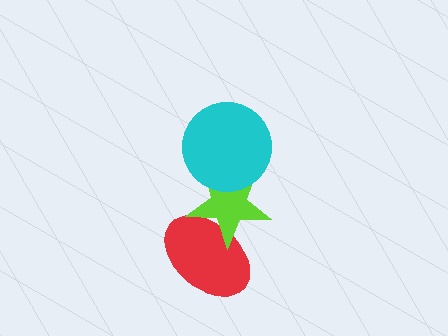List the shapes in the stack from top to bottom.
From top to bottom: the cyan circle, the lime star, the red ellipse.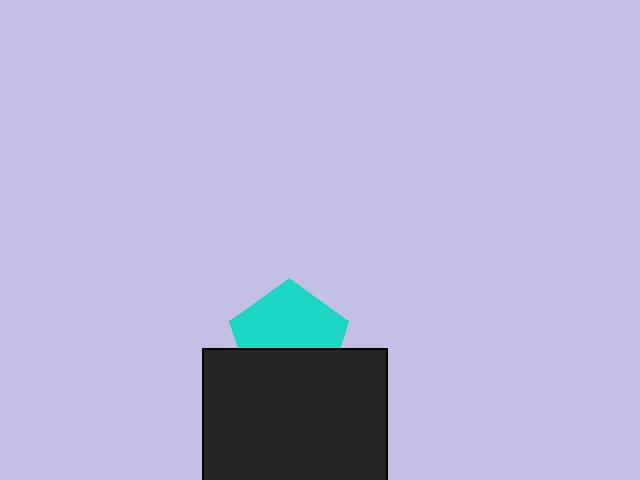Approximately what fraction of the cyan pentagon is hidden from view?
Roughly 42% of the cyan pentagon is hidden behind the black square.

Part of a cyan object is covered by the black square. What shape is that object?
It is a pentagon.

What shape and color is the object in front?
The object in front is a black square.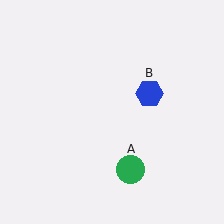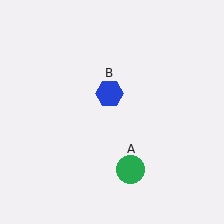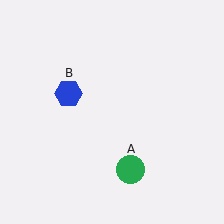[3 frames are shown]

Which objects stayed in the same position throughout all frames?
Green circle (object A) remained stationary.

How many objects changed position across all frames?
1 object changed position: blue hexagon (object B).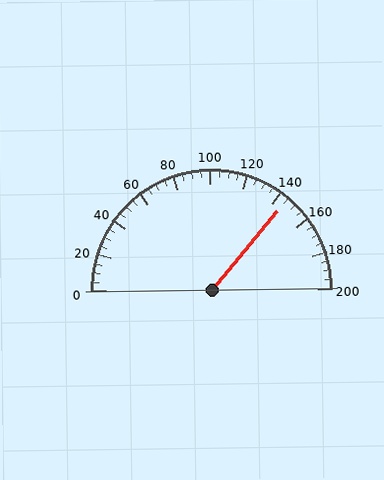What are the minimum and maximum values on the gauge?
The gauge ranges from 0 to 200.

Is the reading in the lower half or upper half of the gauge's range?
The reading is in the upper half of the range (0 to 200).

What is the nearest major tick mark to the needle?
The nearest major tick mark is 140.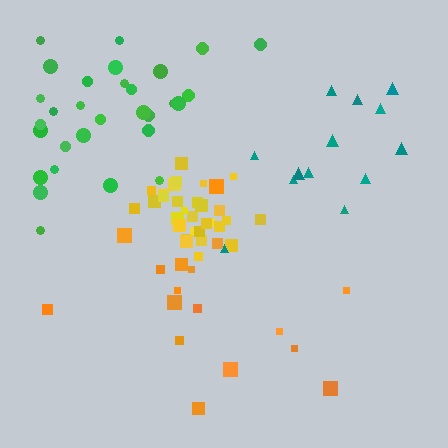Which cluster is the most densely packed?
Yellow.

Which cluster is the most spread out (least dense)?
Orange.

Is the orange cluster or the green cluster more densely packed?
Green.